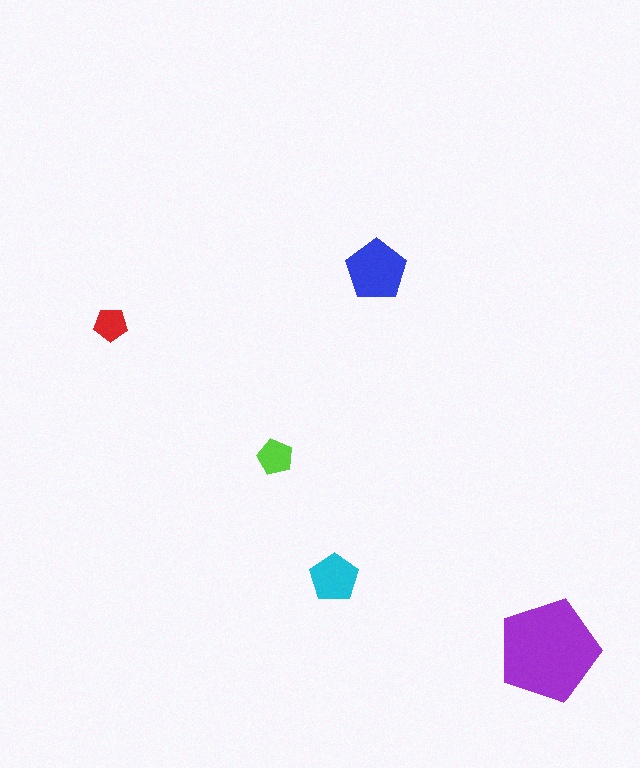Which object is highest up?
The blue pentagon is topmost.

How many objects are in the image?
There are 5 objects in the image.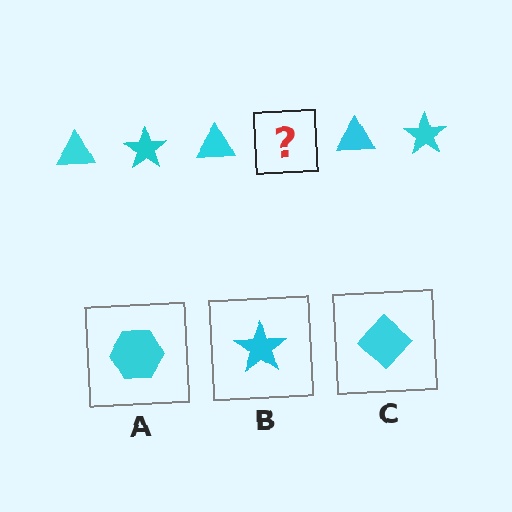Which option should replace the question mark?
Option B.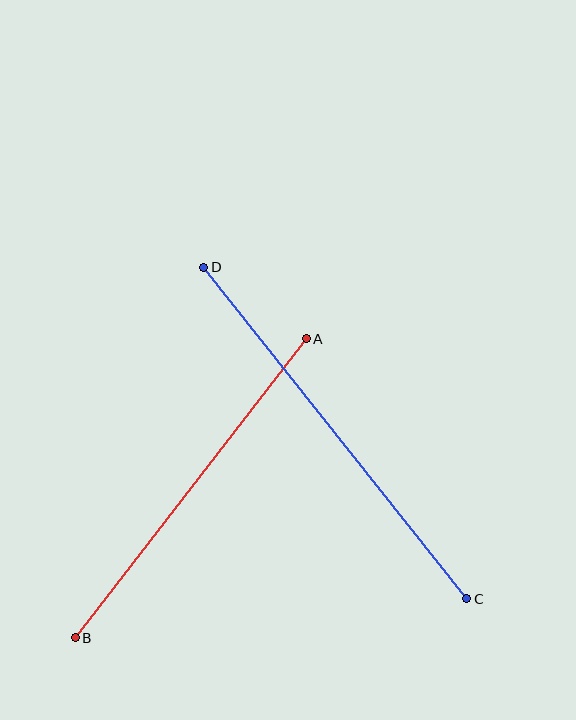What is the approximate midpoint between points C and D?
The midpoint is at approximately (335, 433) pixels.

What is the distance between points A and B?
The distance is approximately 378 pixels.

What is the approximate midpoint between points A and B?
The midpoint is at approximately (191, 488) pixels.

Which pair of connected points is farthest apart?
Points C and D are farthest apart.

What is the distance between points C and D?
The distance is approximately 423 pixels.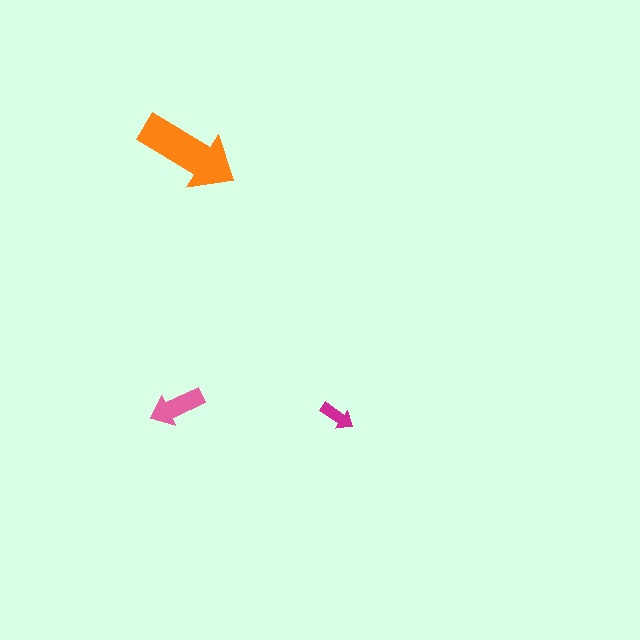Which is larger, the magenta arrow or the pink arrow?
The pink one.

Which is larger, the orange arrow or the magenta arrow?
The orange one.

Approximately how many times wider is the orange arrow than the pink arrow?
About 2 times wider.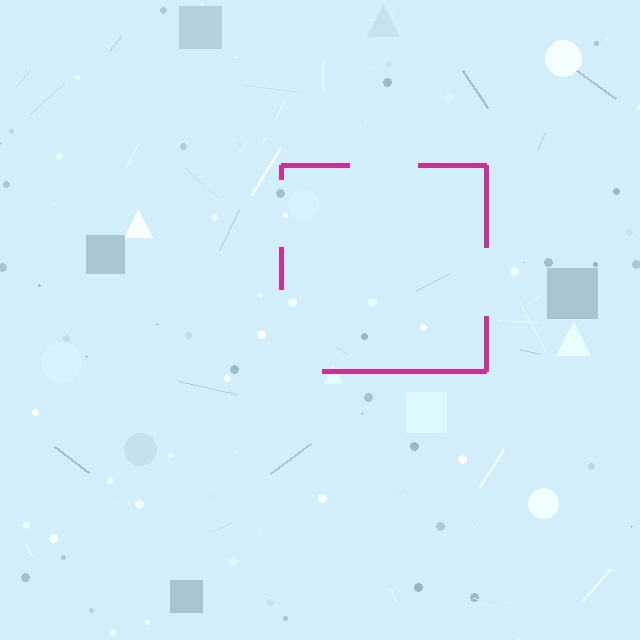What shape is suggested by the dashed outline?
The dashed outline suggests a square.